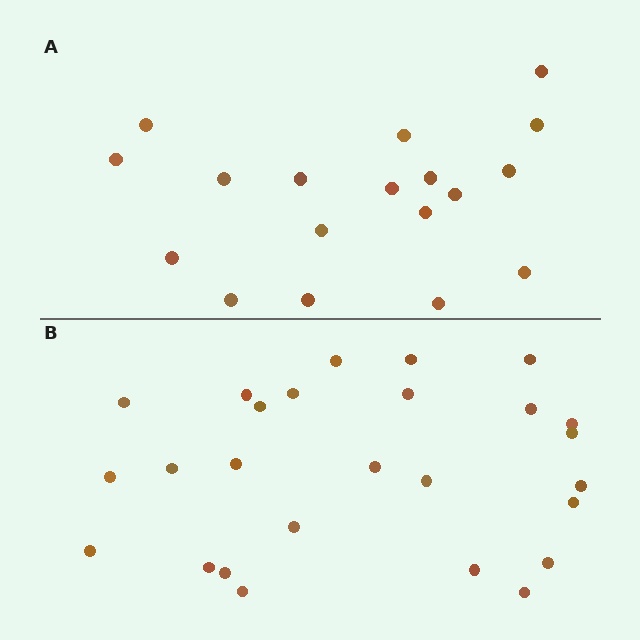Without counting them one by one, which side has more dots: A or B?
Region B (the bottom region) has more dots.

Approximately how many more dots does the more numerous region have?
Region B has roughly 8 or so more dots than region A.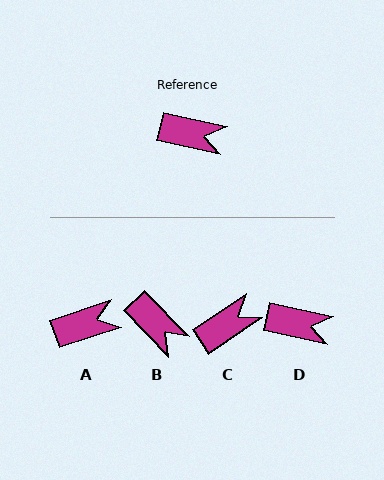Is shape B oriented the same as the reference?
No, it is off by about 33 degrees.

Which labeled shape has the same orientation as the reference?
D.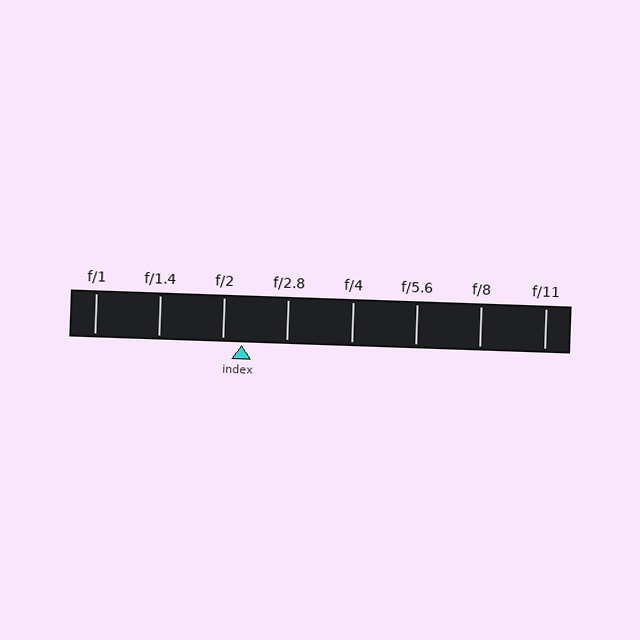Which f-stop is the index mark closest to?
The index mark is closest to f/2.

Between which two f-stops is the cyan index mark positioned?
The index mark is between f/2 and f/2.8.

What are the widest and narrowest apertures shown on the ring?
The widest aperture shown is f/1 and the narrowest is f/11.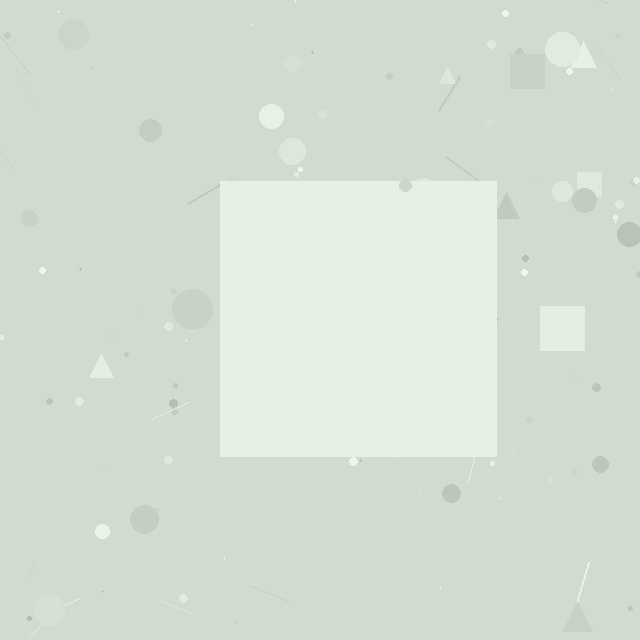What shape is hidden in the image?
A square is hidden in the image.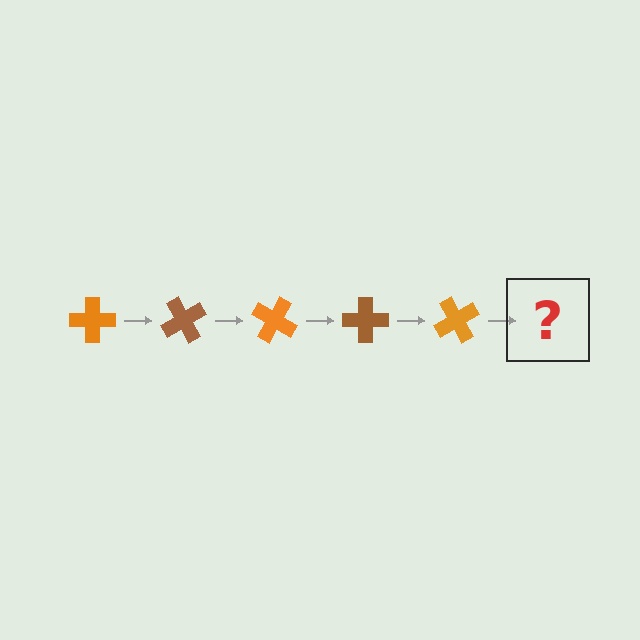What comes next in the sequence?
The next element should be a brown cross, rotated 300 degrees from the start.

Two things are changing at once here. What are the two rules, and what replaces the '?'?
The two rules are that it rotates 60 degrees each step and the color cycles through orange and brown. The '?' should be a brown cross, rotated 300 degrees from the start.